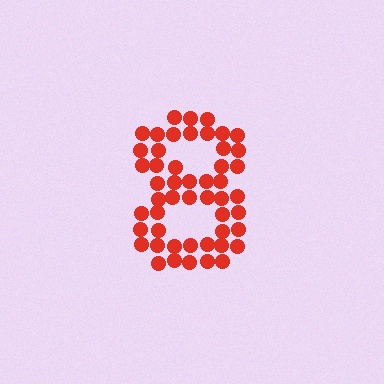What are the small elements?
The small elements are circles.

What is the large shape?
The large shape is the digit 8.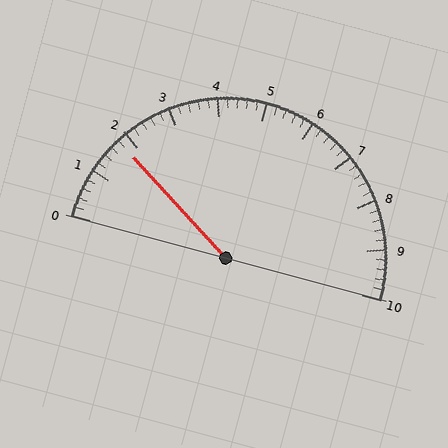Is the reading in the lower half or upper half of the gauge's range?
The reading is in the lower half of the range (0 to 10).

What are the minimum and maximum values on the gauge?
The gauge ranges from 0 to 10.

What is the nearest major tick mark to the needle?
The nearest major tick mark is 2.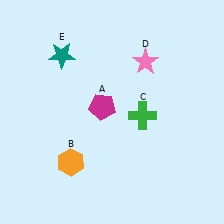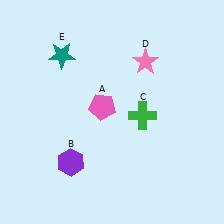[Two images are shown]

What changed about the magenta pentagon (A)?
In Image 1, A is magenta. In Image 2, it changed to pink.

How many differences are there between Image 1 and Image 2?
There are 2 differences between the two images.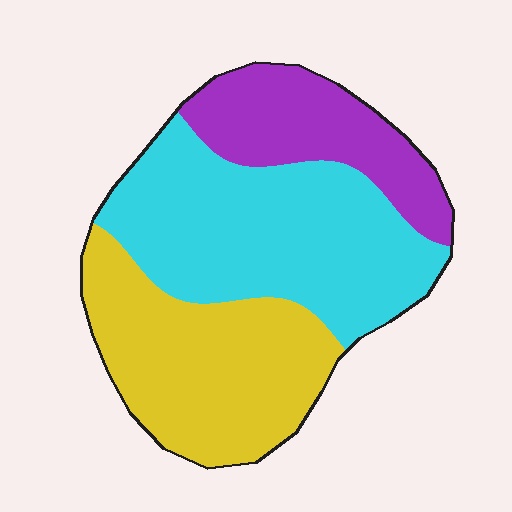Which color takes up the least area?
Purple, at roughly 20%.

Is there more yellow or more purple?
Yellow.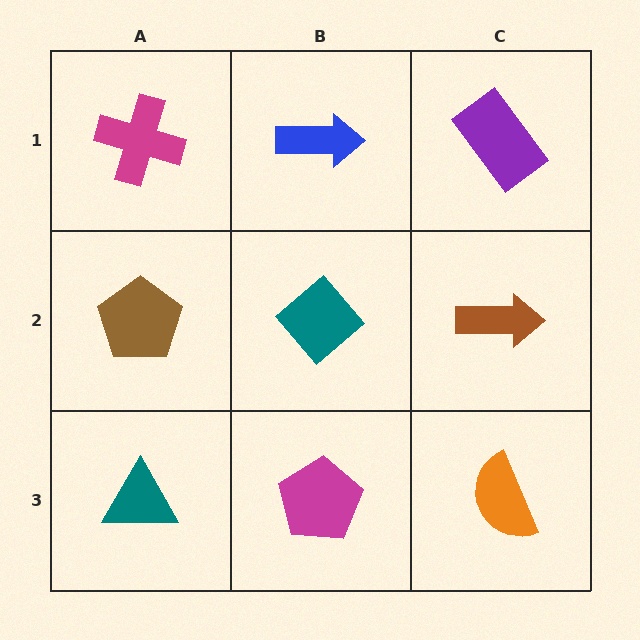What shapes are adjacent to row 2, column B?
A blue arrow (row 1, column B), a magenta pentagon (row 3, column B), a brown pentagon (row 2, column A), a brown arrow (row 2, column C).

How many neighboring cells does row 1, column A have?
2.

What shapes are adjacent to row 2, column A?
A magenta cross (row 1, column A), a teal triangle (row 3, column A), a teal diamond (row 2, column B).